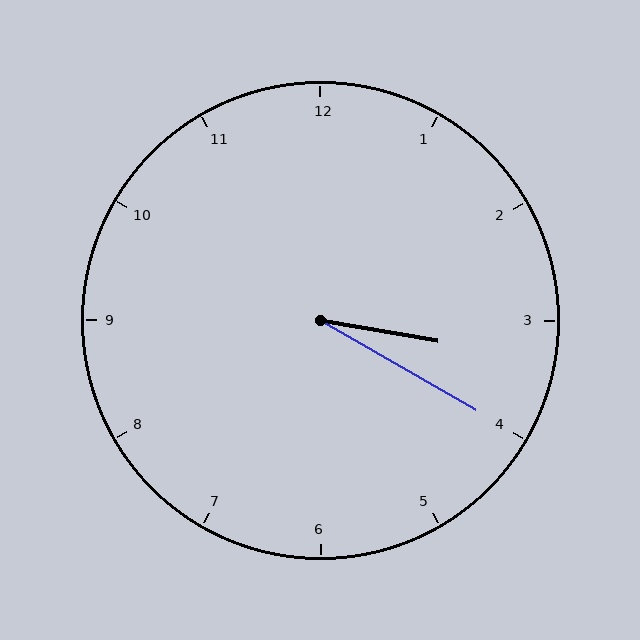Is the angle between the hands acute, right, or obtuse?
It is acute.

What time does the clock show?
3:20.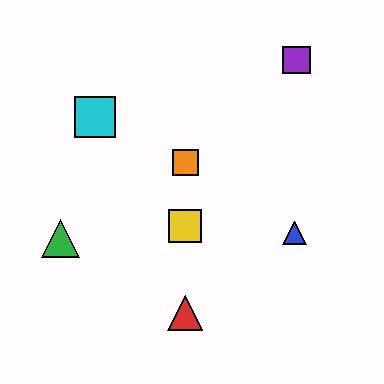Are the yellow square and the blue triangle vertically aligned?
No, the yellow square is at x≈185 and the blue triangle is at x≈295.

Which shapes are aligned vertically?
The red triangle, the yellow square, the orange square are aligned vertically.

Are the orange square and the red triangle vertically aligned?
Yes, both are at x≈185.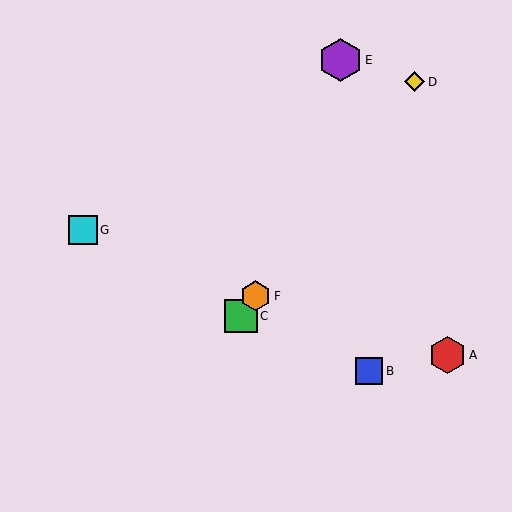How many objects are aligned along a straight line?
3 objects (C, D, F) are aligned along a straight line.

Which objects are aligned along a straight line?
Objects C, D, F are aligned along a straight line.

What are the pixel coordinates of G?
Object G is at (83, 230).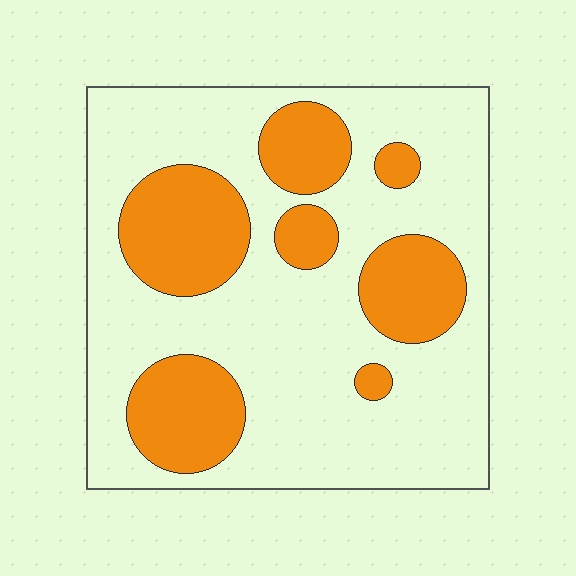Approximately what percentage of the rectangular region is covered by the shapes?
Approximately 30%.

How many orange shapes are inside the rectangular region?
7.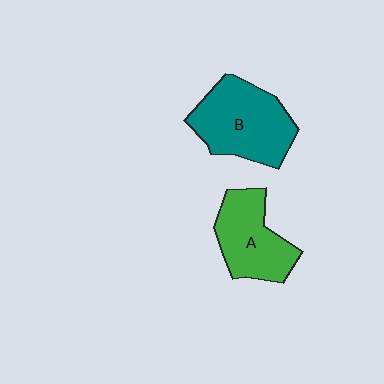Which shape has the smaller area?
Shape A (green).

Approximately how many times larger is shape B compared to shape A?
Approximately 1.3 times.